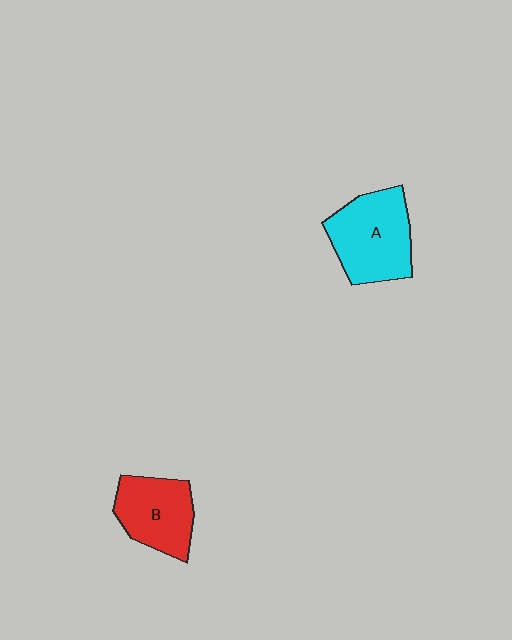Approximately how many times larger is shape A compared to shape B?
Approximately 1.2 times.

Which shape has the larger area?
Shape A (cyan).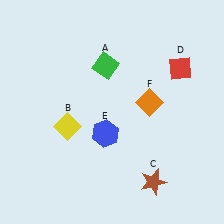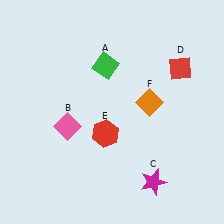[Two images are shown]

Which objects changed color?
B changed from yellow to pink. C changed from brown to magenta. E changed from blue to red.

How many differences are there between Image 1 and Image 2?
There are 3 differences between the two images.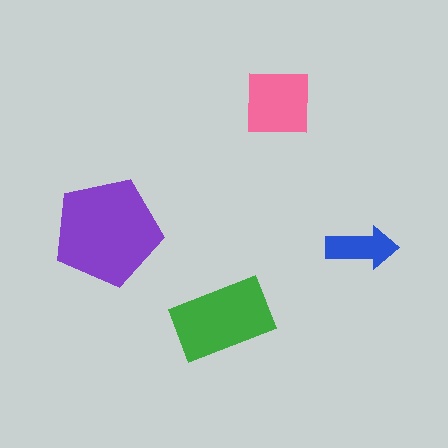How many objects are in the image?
There are 4 objects in the image.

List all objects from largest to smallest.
The purple pentagon, the green rectangle, the pink square, the blue arrow.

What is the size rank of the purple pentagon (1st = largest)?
1st.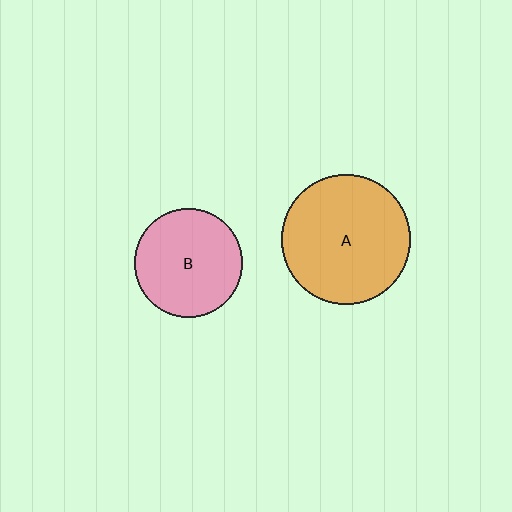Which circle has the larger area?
Circle A (orange).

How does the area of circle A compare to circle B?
Approximately 1.4 times.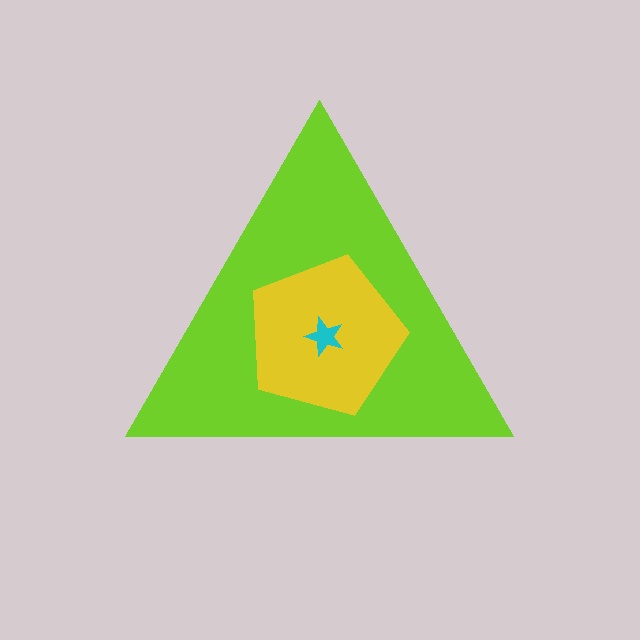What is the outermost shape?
The lime triangle.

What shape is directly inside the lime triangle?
The yellow pentagon.